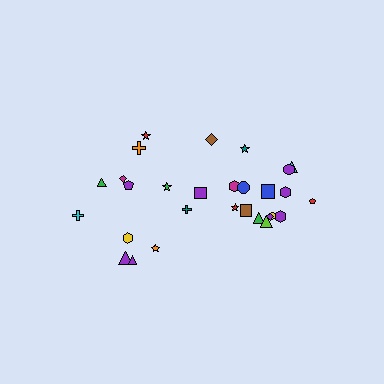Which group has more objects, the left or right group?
The right group.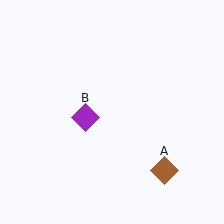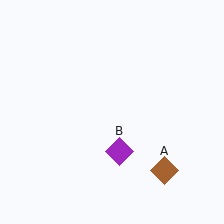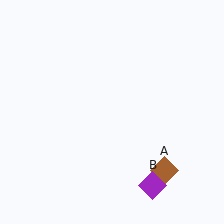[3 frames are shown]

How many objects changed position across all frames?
1 object changed position: purple diamond (object B).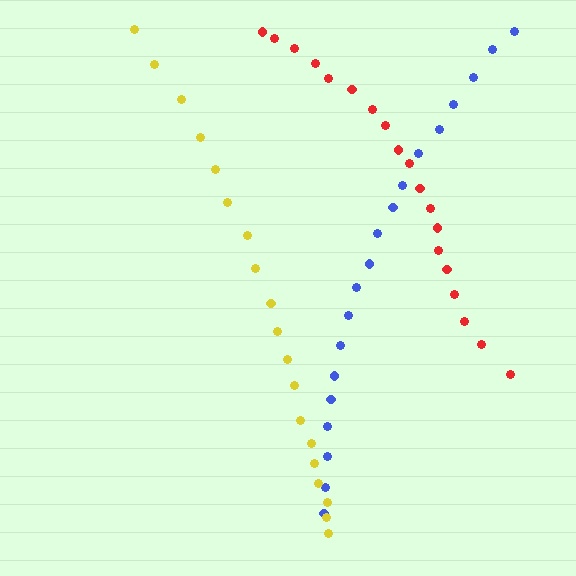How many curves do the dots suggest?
There are 3 distinct paths.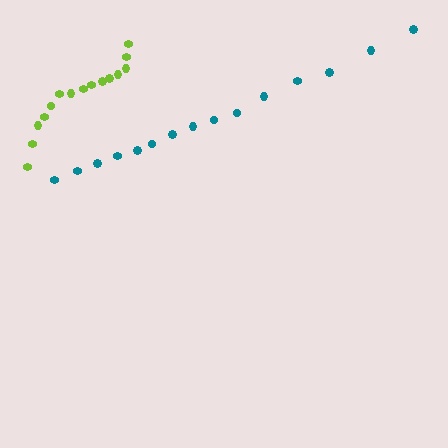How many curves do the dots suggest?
There are 2 distinct paths.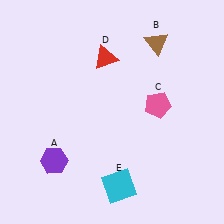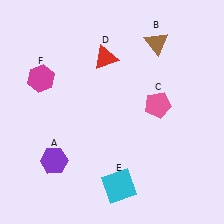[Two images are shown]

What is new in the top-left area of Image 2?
A magenta hexagon (F) was added in the top-left area of Image 2.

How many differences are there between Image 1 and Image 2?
There is 1 difference between the two images.